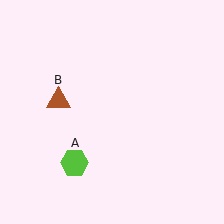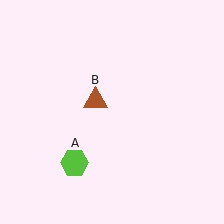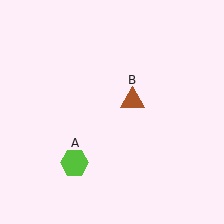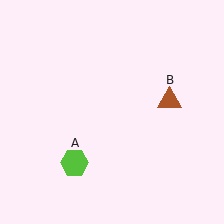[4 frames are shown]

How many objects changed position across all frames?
1 object changed position: brown triangle (object B).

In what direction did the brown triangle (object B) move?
The brown triangle (object B) moved right.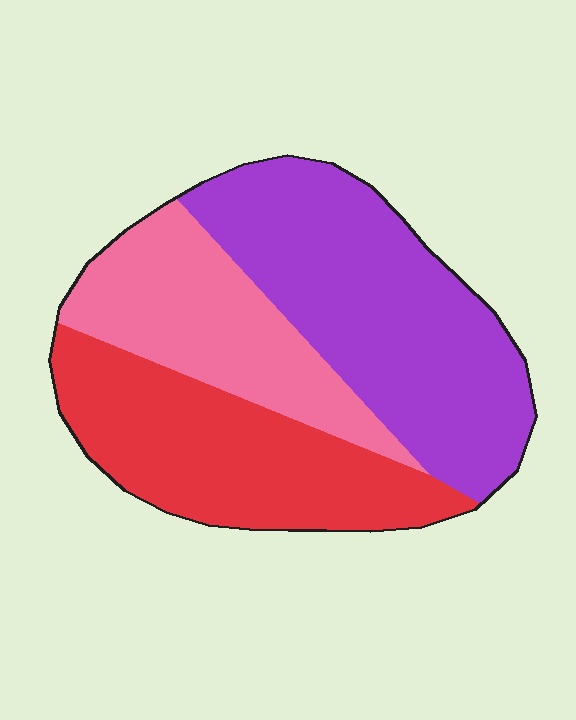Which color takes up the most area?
Purple, at roughly 45%.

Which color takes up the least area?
Pink, at roughly 25%.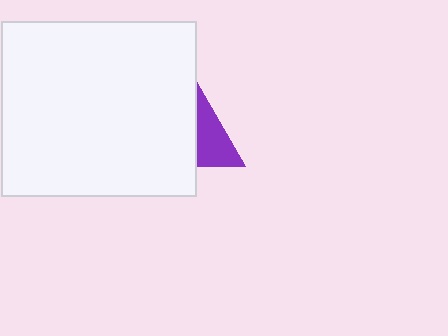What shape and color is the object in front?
The object in front is a white rectangle.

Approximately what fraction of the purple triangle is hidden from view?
Roughly 68% of the purple triangle is hidden behind the white rectangle.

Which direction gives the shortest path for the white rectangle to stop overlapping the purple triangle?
Moving left gives the shortest separation.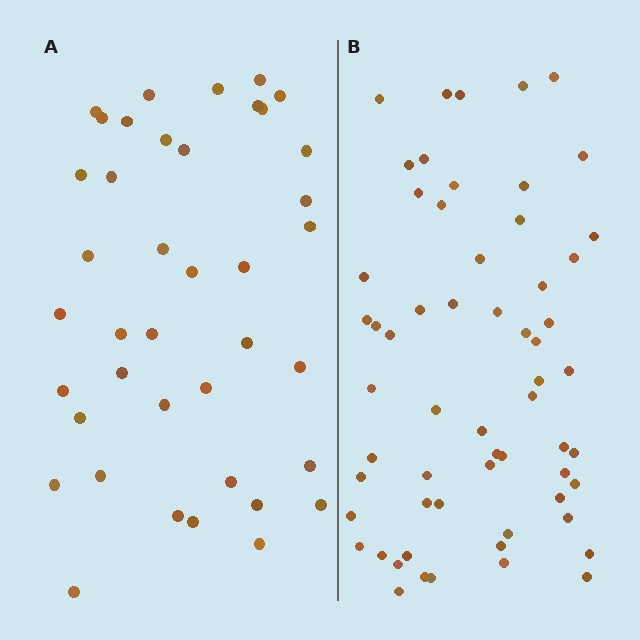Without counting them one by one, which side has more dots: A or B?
Region B (the right region) has more dots.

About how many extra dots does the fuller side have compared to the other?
Region B has approximately 20 more dots than region A.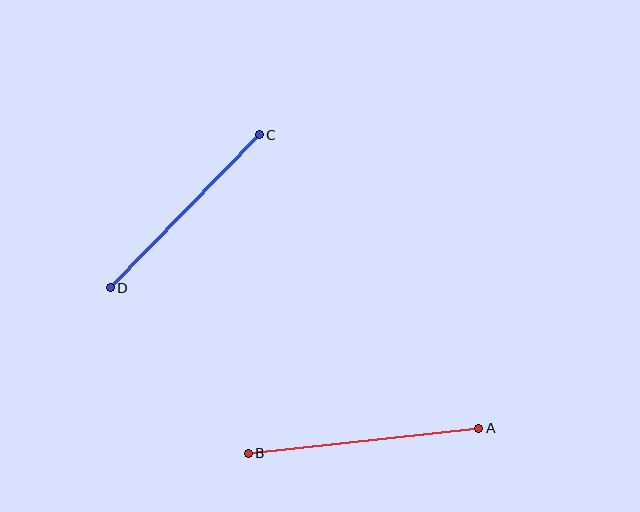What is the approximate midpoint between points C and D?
The midpoint is at approximately (185, 211) pixels.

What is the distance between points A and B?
The distance is approximately 231 pixels.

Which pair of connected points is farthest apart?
Points A and B are farthest apart.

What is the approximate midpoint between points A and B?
The midpoint is at approximately (363, 441) pixels.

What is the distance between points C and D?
The distance is approximately 214 pixels.